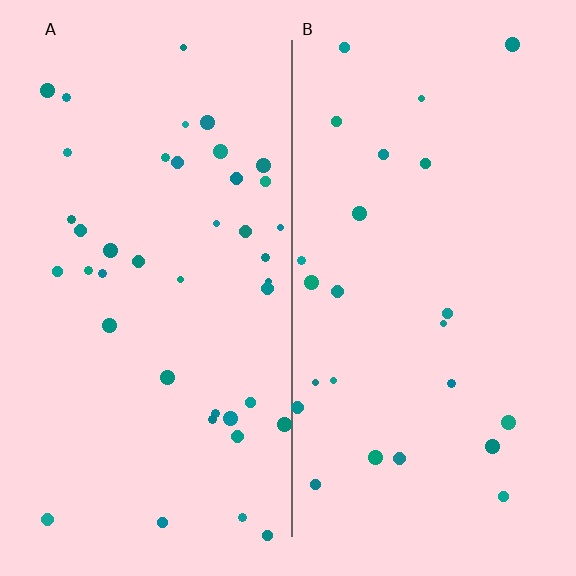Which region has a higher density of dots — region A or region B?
A (the left).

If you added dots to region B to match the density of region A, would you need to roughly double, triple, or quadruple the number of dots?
Approximately double.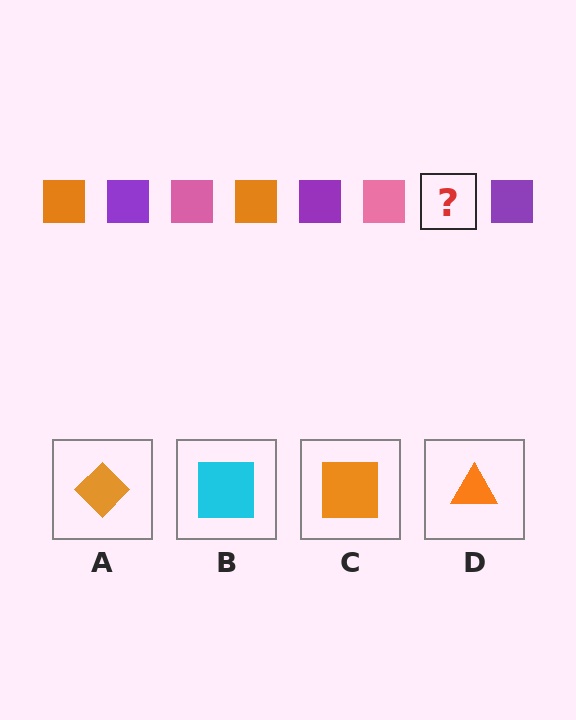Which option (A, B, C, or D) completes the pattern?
C.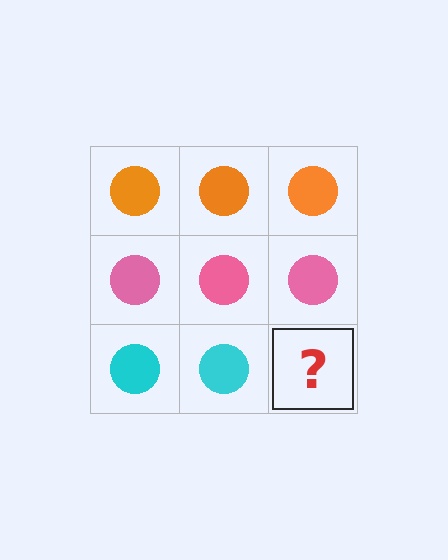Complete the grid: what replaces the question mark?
The question mark should be replaced with a cyan circle.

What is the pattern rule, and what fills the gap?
The rule is that each row has a consistent color. The gap should be filled with a cyan circle.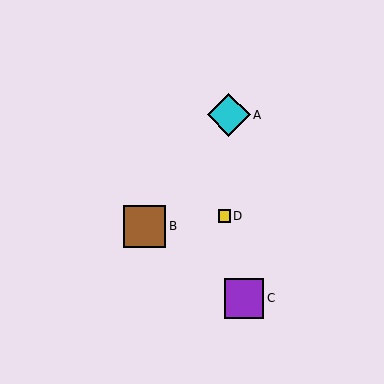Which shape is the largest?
The brown square (labeled B) is the largest.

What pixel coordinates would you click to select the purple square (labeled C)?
Click at (244, 298) to select the purple square C.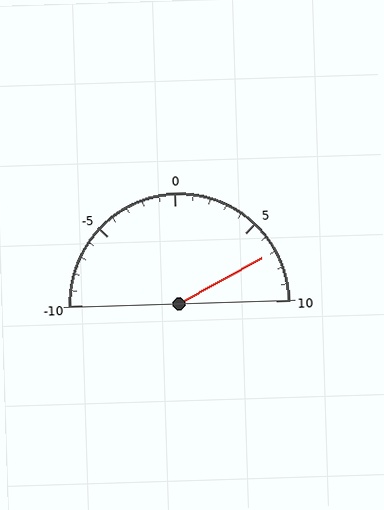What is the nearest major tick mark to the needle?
The nearest major tick mark is 5.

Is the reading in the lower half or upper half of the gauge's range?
The reading is in the upper half of the range (-10 to 10).